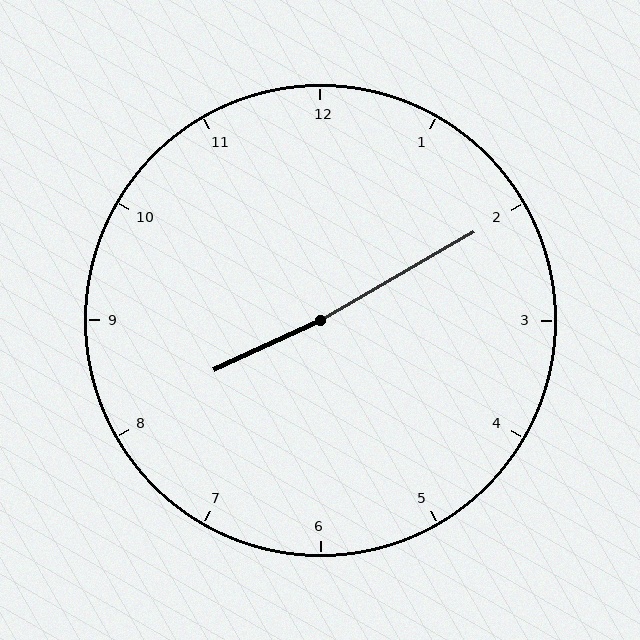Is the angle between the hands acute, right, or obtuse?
It is obtuse.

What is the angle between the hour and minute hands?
Approximately 175 degrees.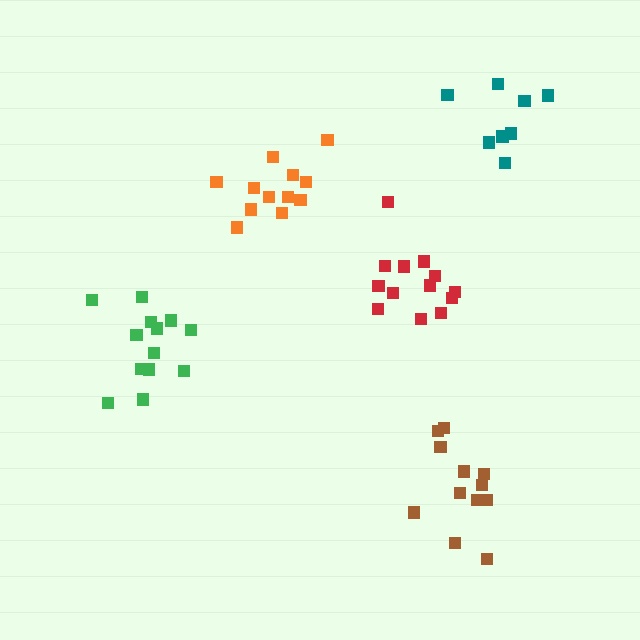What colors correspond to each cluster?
The clusters are colored: orange, brown, red, green, teal.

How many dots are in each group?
Group 1: 12 dots, Group 2: 12 dots, Group 3: 13 dots, Group 4: 13 dots, Group 5: 8 dots (58 total).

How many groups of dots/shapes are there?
There are 5 groups.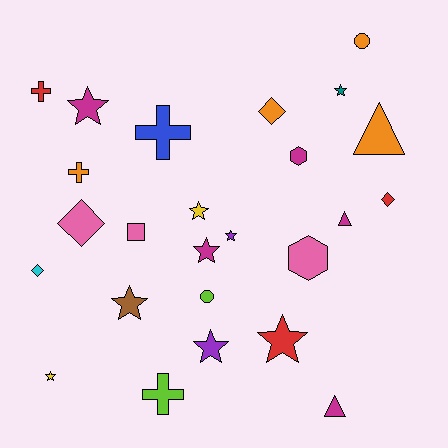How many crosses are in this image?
There are 4 crosses.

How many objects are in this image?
There are 25 objects.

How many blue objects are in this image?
There is 1 blue object.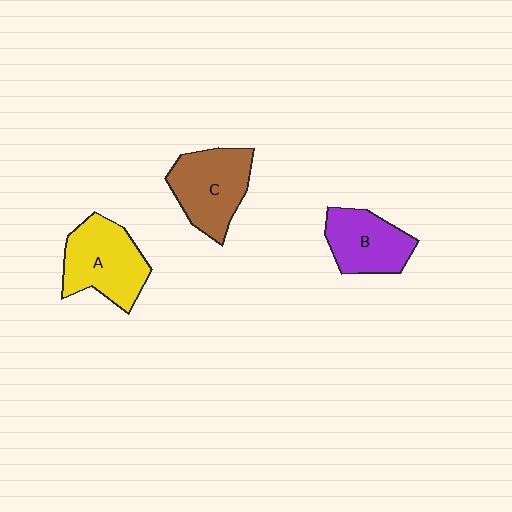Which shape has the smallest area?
Shape B (purple).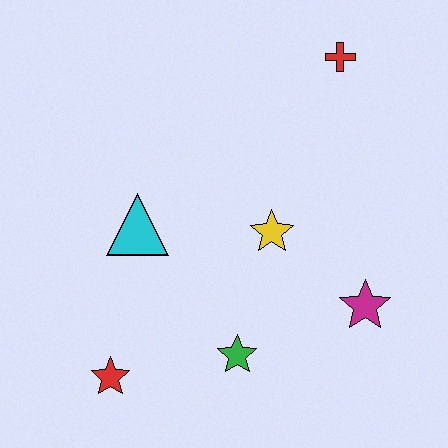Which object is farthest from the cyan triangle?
The red cross is farthest from the cyan triangle.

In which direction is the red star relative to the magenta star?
The red star is to the left of the magenta star.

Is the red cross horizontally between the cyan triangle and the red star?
No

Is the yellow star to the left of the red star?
No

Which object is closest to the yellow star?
The magenta star is closest to the yellow star.